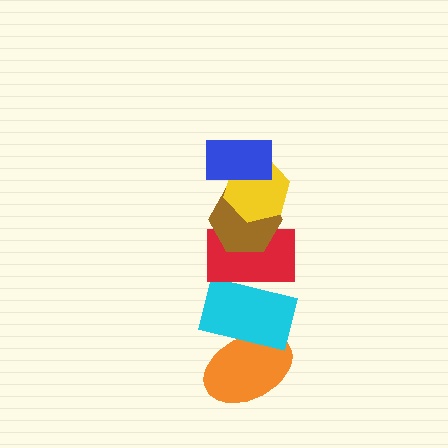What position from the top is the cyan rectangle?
The cyan rectangle is 5th from the top.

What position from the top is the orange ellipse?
The orange ellipse is 6th from the top.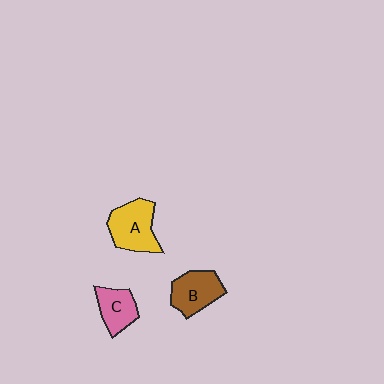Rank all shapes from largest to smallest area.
From largest to smallest: A (yellow), B (brown), C (pink).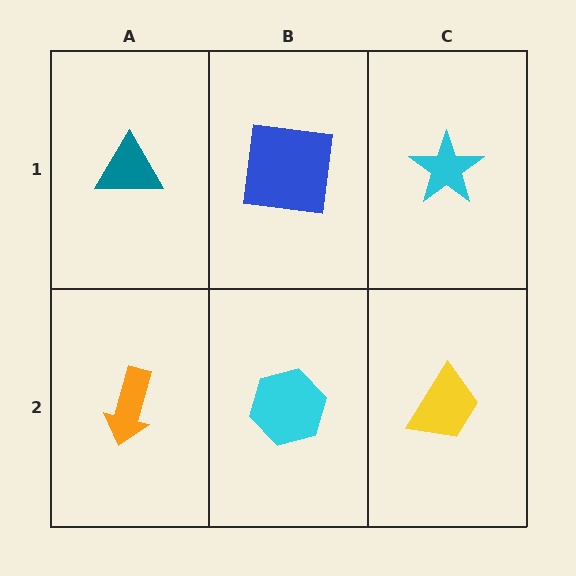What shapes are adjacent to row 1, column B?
A cyan hexagon (row 2, column B), a teal triangle (row 1, column A), a cyan star (row 1, column C).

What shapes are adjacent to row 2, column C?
A cyan star (row 1, column C), a cyan hexagon (row 2, column B).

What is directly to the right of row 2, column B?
A yellow trapezoid.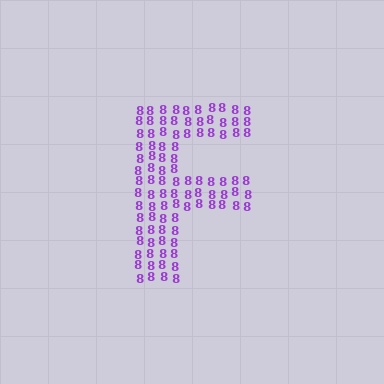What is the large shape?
The large shape is the letter F.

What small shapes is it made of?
It is made of small digit 8's.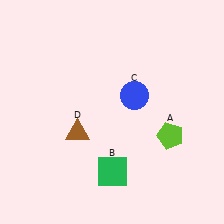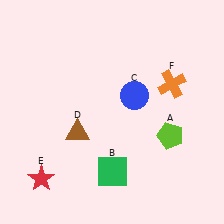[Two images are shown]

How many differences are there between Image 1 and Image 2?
There are 2 differences between the two images.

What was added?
A red star (E), an orange cross (F) were added in Image 2.